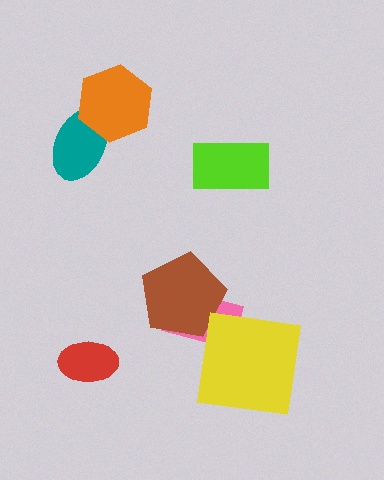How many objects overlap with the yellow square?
1 object overlaps with the yellow square.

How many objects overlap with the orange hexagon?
1 object overlaps with the orange hexagon.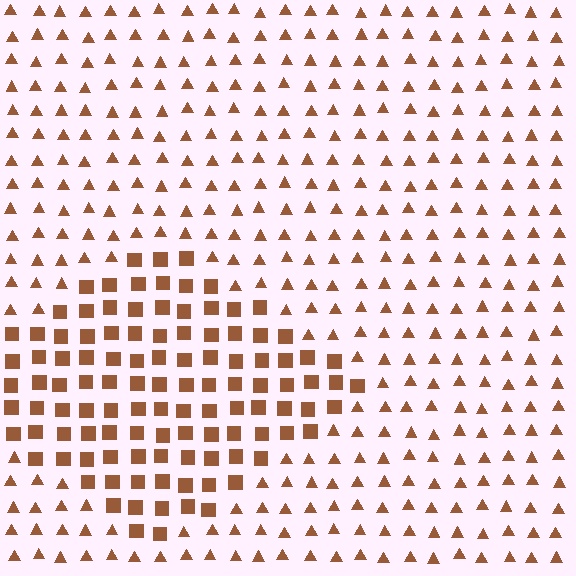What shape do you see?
I see a diamond.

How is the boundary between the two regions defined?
The boundary is defined by a change in element shape: squares inside vs. triangles outside. All elements share the same color and spacing.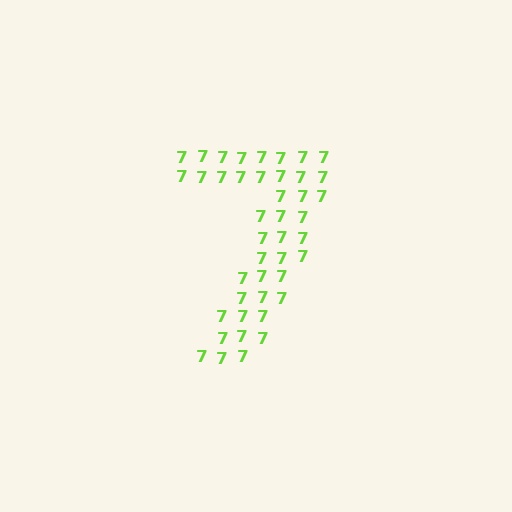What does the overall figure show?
The overall figure shows the digit 7.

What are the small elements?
The small elements are digit 7's.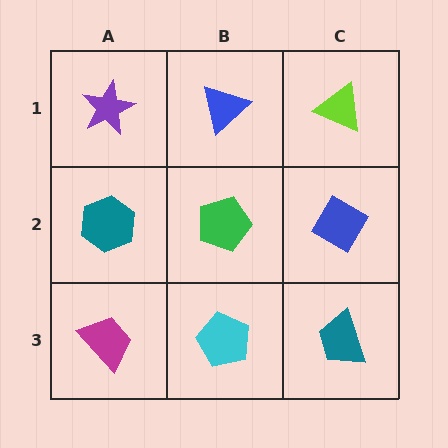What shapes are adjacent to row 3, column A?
A teal hexagon (row 2, column A), a cyan pentagon (row 3, column B).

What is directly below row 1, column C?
A blue diamond.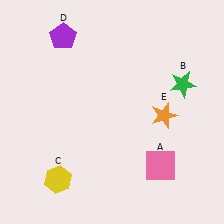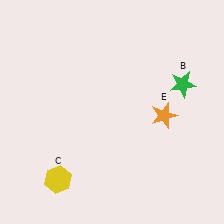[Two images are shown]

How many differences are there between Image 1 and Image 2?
There are 2 differences between the two images.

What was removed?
The purple pentagon (D), the pink square (A) were removed in Image 2.